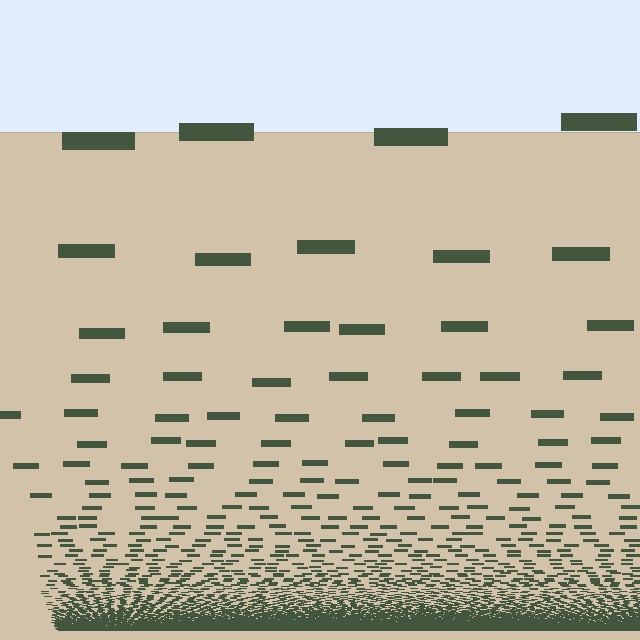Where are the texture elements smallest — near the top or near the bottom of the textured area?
Near the bottom.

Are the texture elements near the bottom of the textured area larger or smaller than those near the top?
Smaller. The gradient is inverted — elements near the bottom are smaller and denser.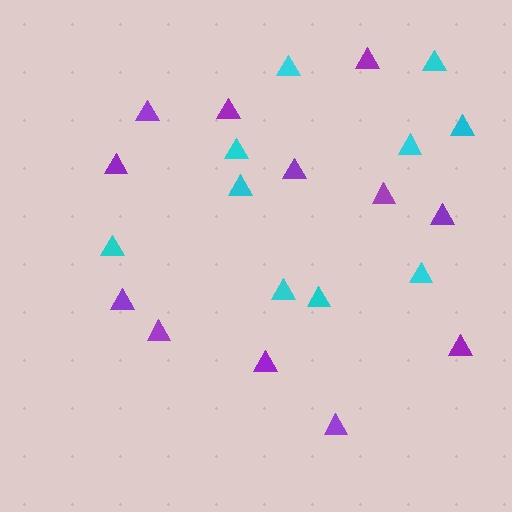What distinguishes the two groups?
There are 2 groups: one group of cyan triangles (10) and one group of purple triangles (12).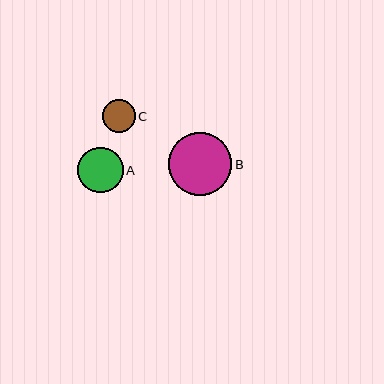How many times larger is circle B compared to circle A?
Circle B is approximately 1.4 times the size of circle A.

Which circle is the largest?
Circle B is the largest with a size of approximately 63 pixels.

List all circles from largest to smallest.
From largest to smallest: B, A, C.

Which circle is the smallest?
Circle C is the smallest with a size of approximately 33 pixels.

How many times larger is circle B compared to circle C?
Circle B is approximately 1.9 times the size of circle C.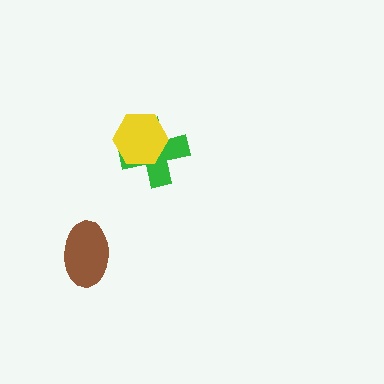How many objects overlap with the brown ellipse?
0 objects overlap with the brown ellipse.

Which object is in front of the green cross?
The yellow hexagon is in front of the green cross.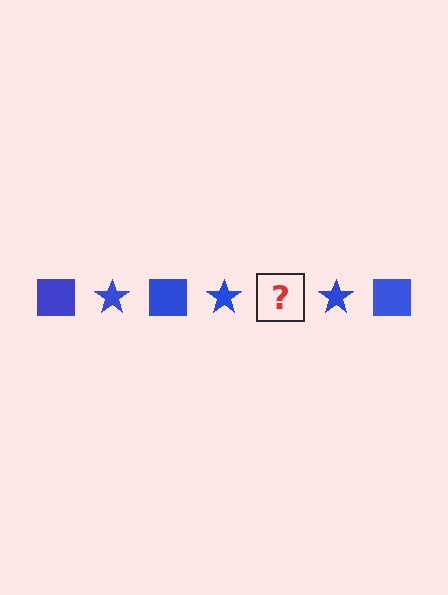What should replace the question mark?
The question mark should be replaced with a blue square.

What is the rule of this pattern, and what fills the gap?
The rule is that the pattern cycles through square, star shapes in blue. The gap should be filled with a blue square.